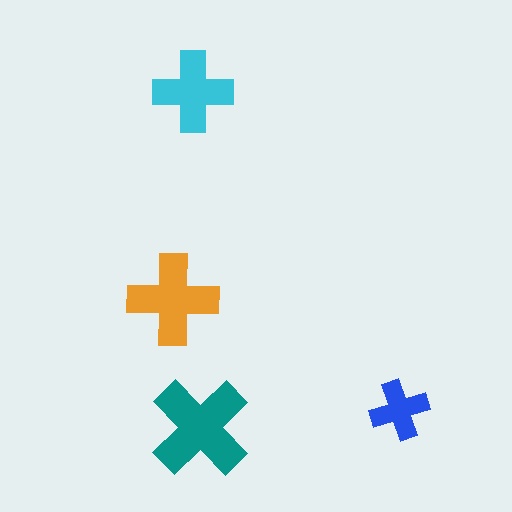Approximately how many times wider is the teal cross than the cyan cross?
About 1.5 times wider.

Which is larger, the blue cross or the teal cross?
The teal one.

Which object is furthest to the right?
The blue cross is rightmost.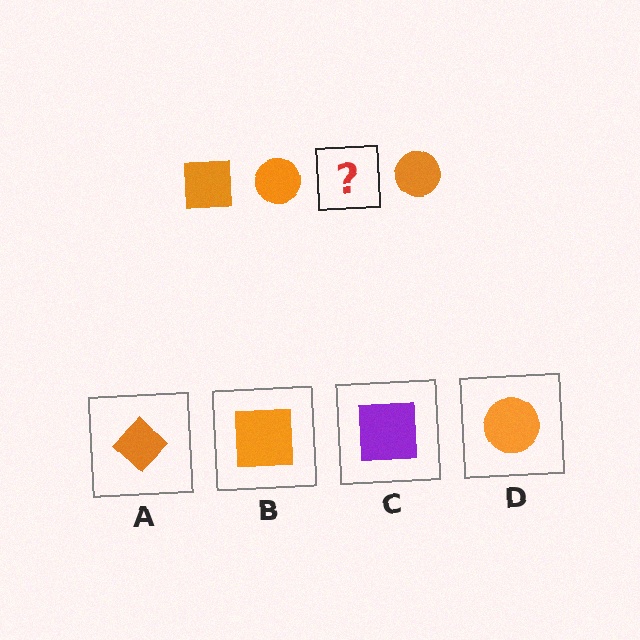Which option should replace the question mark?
Option B.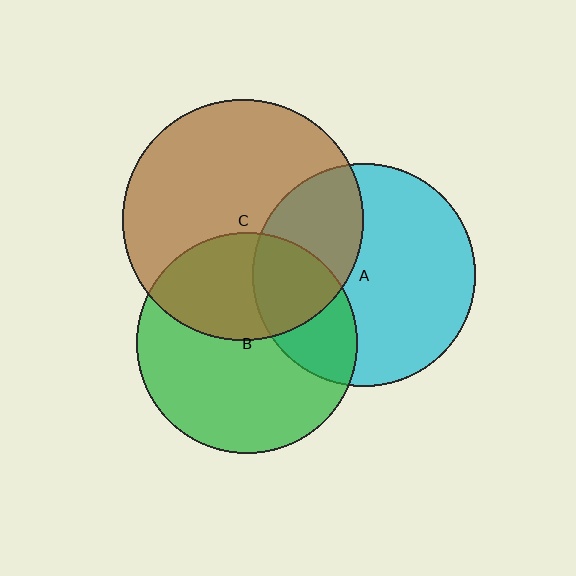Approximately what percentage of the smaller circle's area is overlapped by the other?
Approximately 40%.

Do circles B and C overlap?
Yes.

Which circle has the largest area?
Circle C (brown).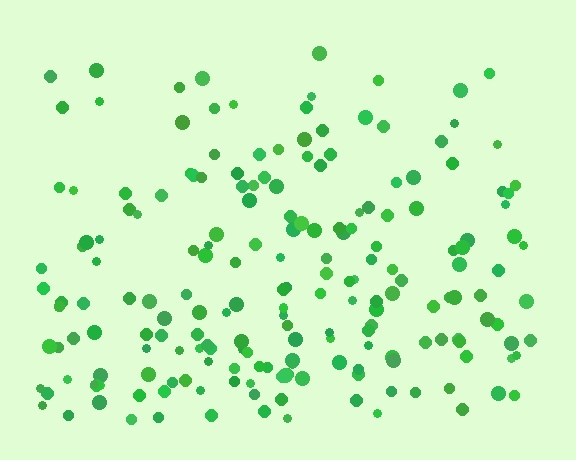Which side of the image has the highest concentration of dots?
The bottom.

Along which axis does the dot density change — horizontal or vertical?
Vertical.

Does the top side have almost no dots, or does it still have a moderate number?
Still a moderate number, just noticeably fewer than the bottom.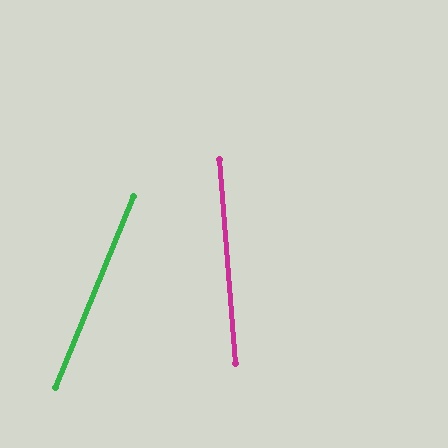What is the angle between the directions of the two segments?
Approximately 27 degrees.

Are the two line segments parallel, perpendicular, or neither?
Neither parallel nor perpendicular — they differ by about 27°.